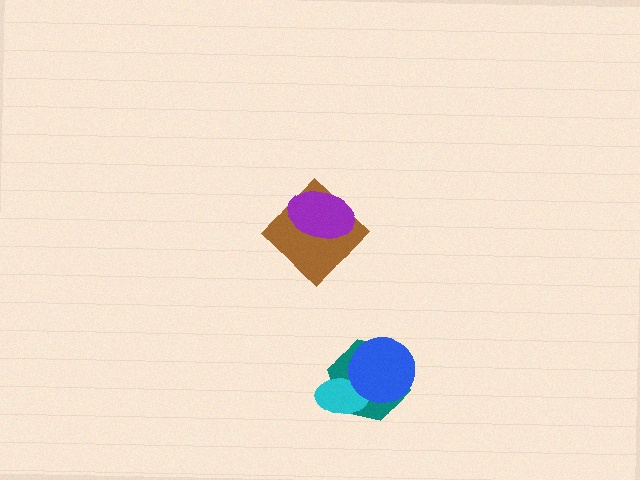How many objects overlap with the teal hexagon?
2 objects overlap with the teal hexagon.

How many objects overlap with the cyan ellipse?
2 objects overlap with the cyan ellipse.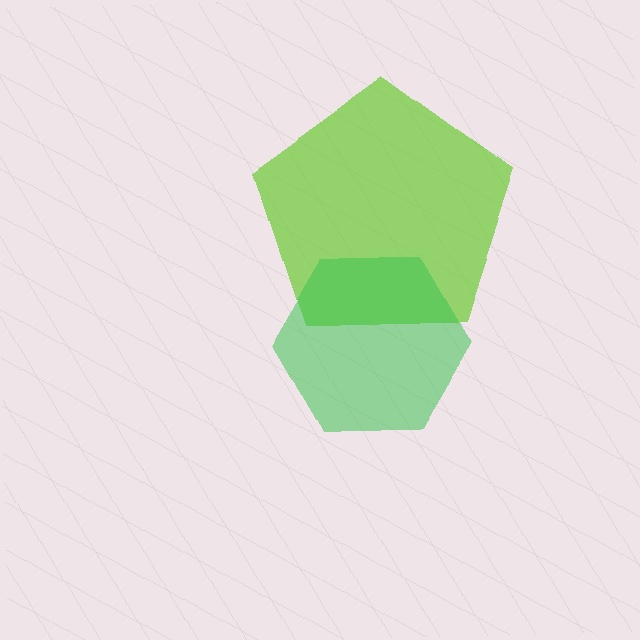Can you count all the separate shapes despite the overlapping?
Yes, there are 2 separate shapes.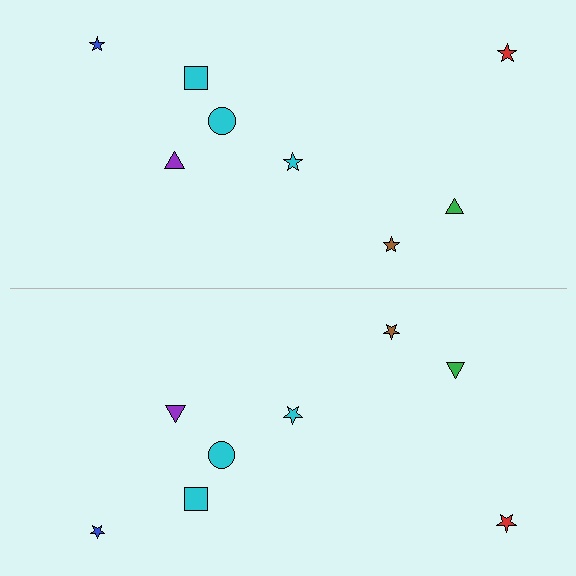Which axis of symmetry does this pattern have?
The pattern has a horizontal axis of symmetry running through the center of the image.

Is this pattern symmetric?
Yes, this pattern has bilateral (reflection) symmetry.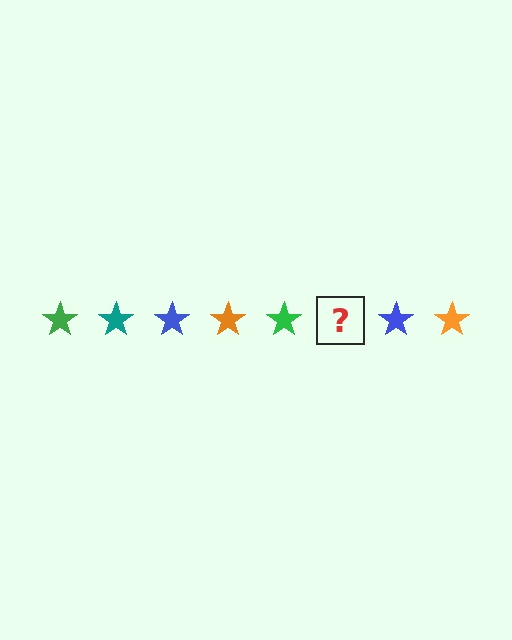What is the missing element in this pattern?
The missing element is a teal star.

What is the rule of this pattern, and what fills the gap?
The rule is that the pattern cycles through green, teal, blue, orange stars. The gap should be filled with a teal star.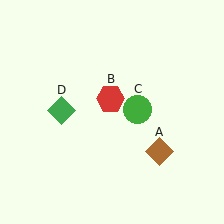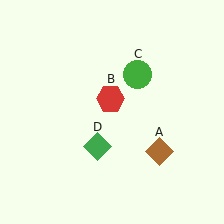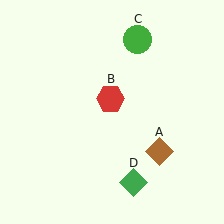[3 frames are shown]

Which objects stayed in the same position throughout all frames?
Brown diamond (object A) and red hexagon (object B) remained stationary.